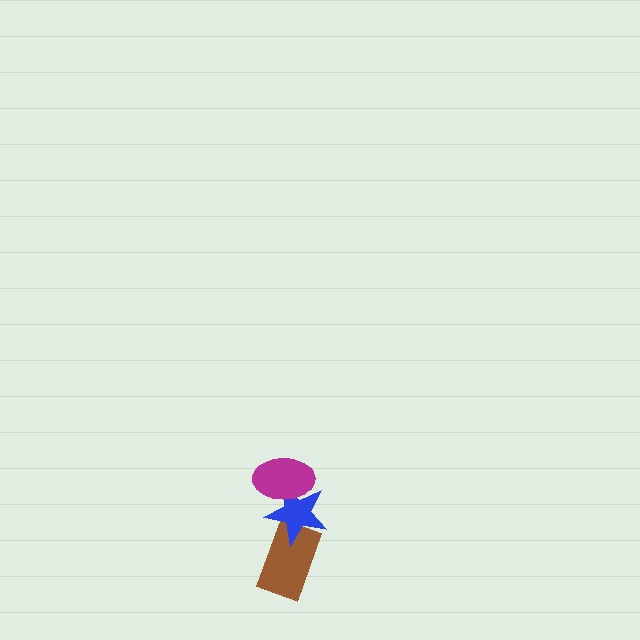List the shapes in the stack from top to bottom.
From top to bottom: the magenta ellipse, the blue star, the brown rectangle.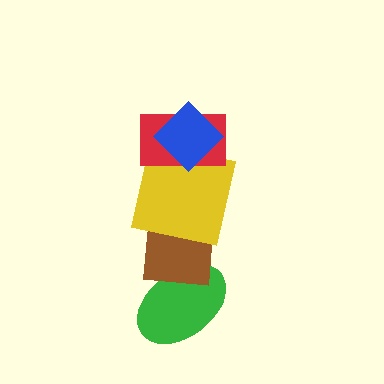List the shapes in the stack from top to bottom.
From top to bottom: the blue diamond, the red rectangle, the yellow square, the brown square, the green ellipse.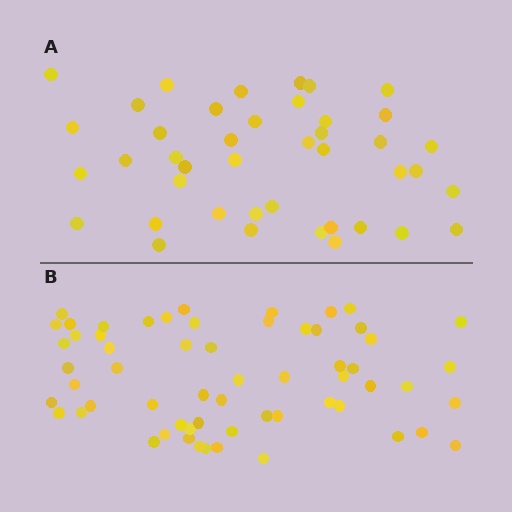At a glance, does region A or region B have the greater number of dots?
Region B (the bottom region) has more dots.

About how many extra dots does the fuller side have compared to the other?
Region B has approximately 20 more dots than region A.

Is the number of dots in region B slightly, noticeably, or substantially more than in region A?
Region B has noticeably more, but not dramatically so. The ratio is roughly 1.4 to 1.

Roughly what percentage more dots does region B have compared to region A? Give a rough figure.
About 45% more.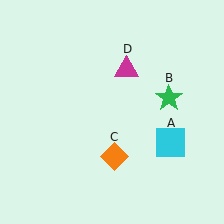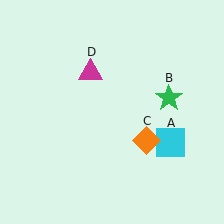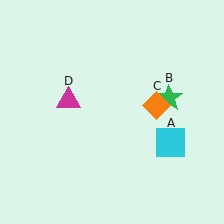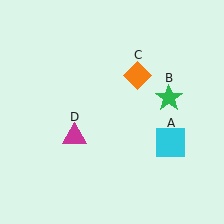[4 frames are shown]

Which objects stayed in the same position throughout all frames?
Cyan square (object A) and green star (object B) remained stationary.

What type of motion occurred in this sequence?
The orange diamond (object C), magenta triangle (object D) rotated counterclockwise around the center of the scene.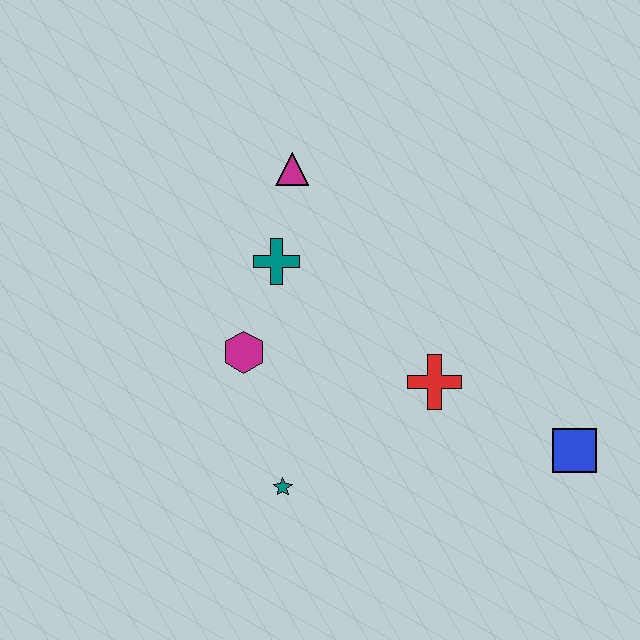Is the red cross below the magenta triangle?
Yes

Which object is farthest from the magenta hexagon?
The blue square is farthest from the magenta hexagon.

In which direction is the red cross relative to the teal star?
The red cross is to the right of the teal star.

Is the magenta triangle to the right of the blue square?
No